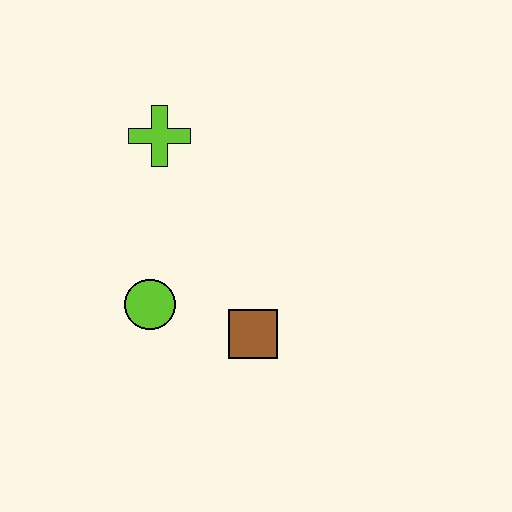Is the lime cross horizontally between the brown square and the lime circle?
Yes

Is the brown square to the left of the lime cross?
No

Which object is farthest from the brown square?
The lime cross is farthest from the brown square.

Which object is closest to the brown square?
The lime circle is closest to the brown square.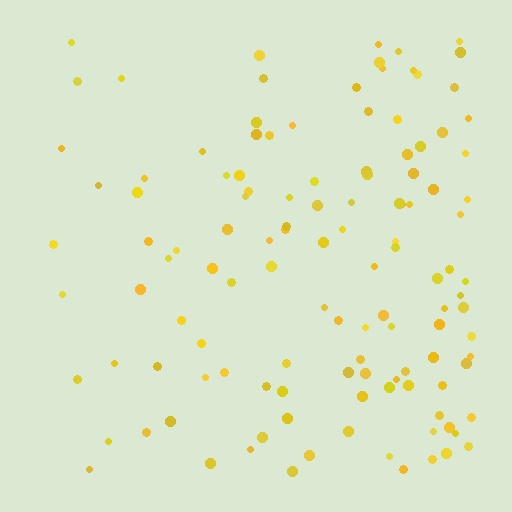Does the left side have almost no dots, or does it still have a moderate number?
Still a moderate number, just noticeably fewer than the right.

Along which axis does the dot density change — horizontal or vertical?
Horizontal.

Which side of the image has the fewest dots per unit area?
The left.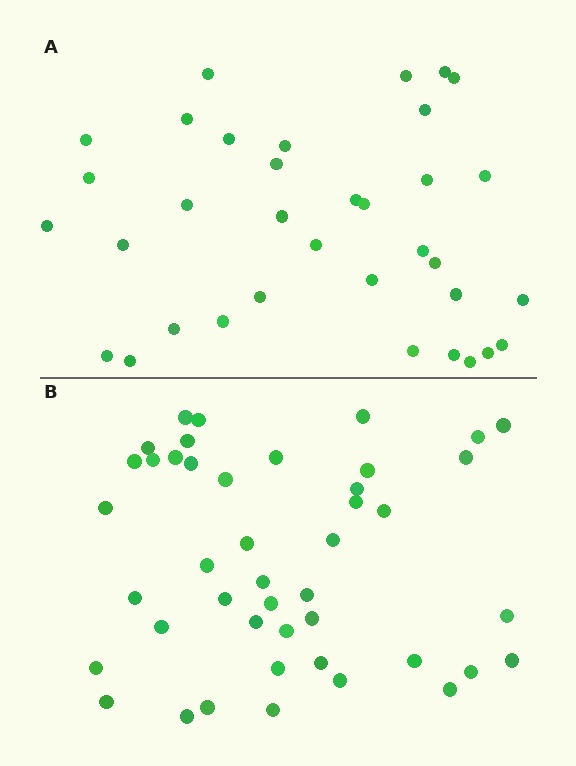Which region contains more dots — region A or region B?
Region B (the bottom region) has more dots.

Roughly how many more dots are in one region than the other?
Region B has roughly 8 or so more dots than region A.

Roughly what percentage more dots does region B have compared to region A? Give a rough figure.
About 25% more.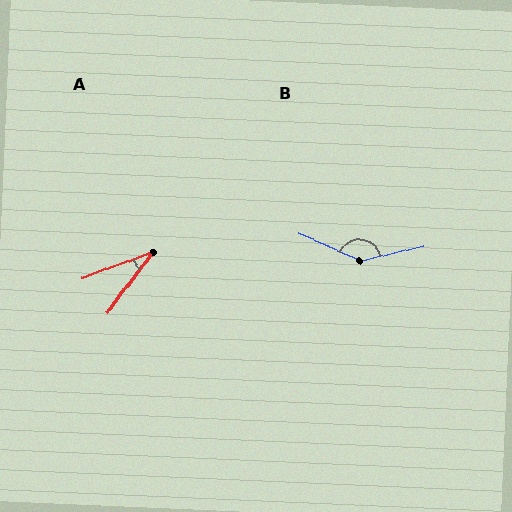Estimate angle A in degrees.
Approximately 33 degrees.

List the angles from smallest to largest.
A (33°), B (143°).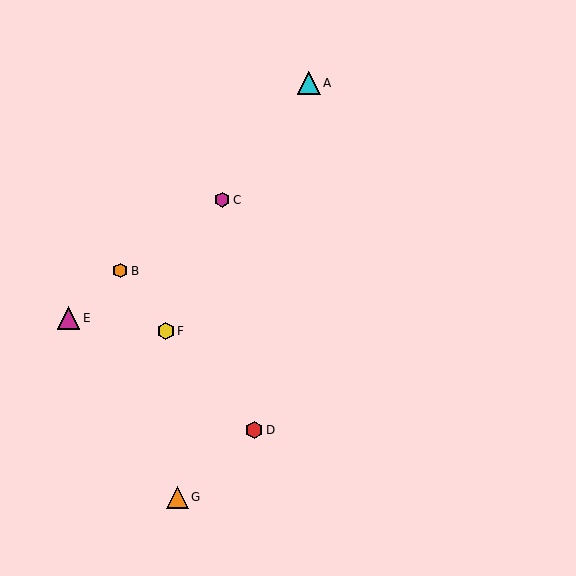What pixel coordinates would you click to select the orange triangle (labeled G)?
Click at (177, 497) to select the orange triangle G.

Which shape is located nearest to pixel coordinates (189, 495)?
The orange triangle (labeled G) at (177, 497) is nearest to that location.